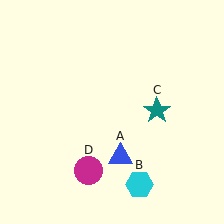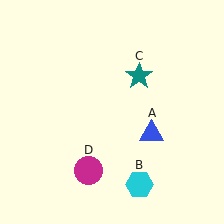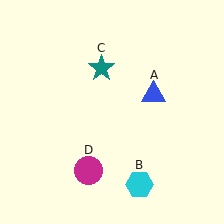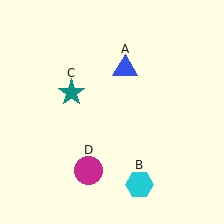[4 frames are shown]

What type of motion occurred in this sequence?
The blue triangle (object A), teal star (object C) rotated counterclockwise around the center of the scene.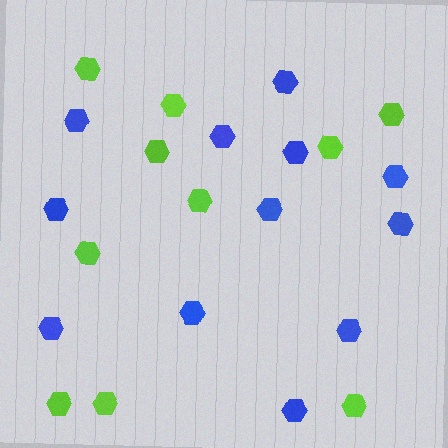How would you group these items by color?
There are 2 groups: one group of blue hexagons (12) and one group of lime hexagons (10).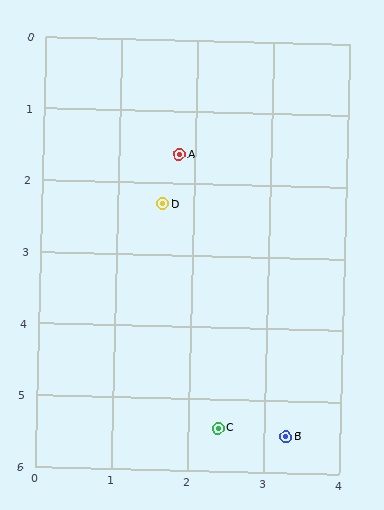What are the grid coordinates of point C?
Point C is at approximately (2.4, 5.4).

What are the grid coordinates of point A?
Point A is at approximately (1.8, 1.6).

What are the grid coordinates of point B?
Point B is at approximately (3.3, 5.5).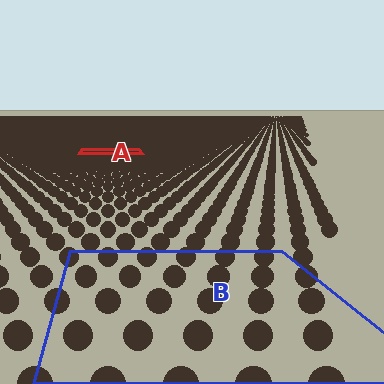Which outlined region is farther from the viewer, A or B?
Region A is farther from the viewer — the texture elements inside it appear smaller and more densely packed.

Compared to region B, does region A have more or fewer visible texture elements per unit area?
Region A has more texture elements per unit area — they are packed more densely because it is farther away.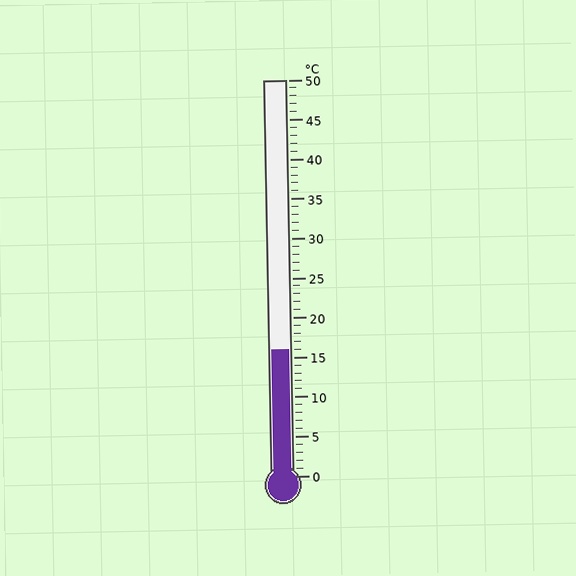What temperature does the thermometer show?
The thermometer shows approximately 16°C.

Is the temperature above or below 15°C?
The temperature is above 15°C.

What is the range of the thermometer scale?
The thermometer scale ranges from 0°C to 50°C.